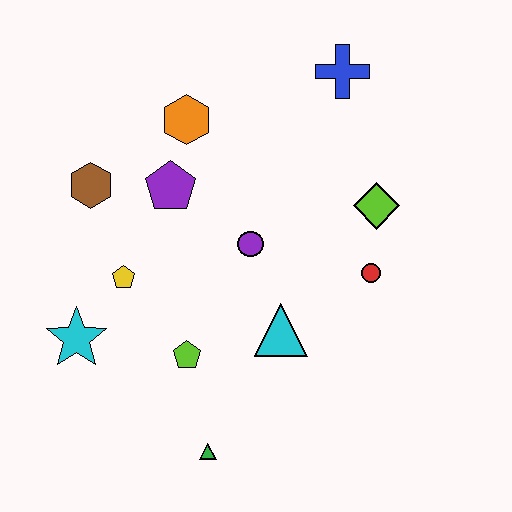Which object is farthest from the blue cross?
The green triangle is farthest from the blue cross.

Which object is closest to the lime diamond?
The red circle is closest to the lime diamond.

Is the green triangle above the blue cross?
No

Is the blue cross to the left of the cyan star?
No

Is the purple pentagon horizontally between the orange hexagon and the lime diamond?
No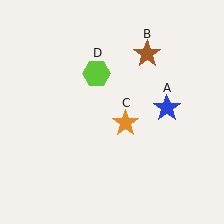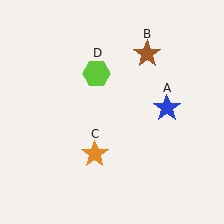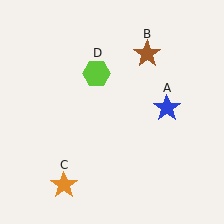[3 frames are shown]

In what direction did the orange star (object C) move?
The orange star (object C) moved down and to the left.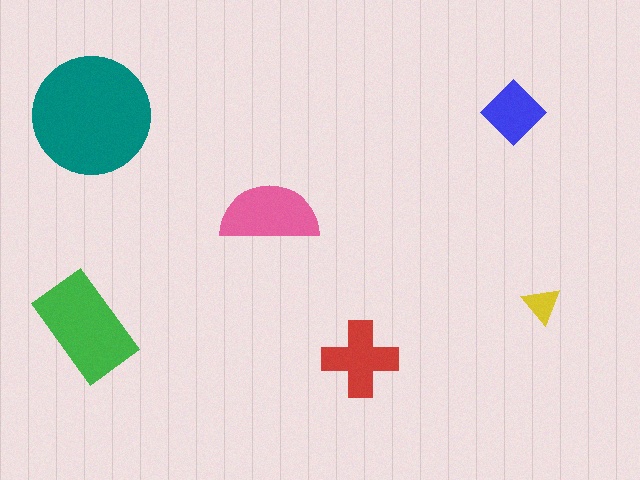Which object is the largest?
The teal circle.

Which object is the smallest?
The yellow triangle.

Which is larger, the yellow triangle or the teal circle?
The teal circle.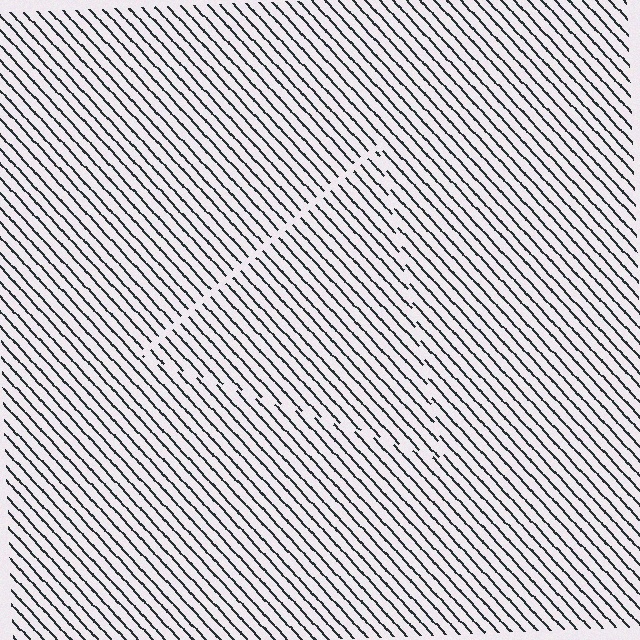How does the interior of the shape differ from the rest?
The interior of the shape contains the same grating, shifted by half a period — the contour is defined by the phase discontinuity where line-ends from the inner and outer gratings abut.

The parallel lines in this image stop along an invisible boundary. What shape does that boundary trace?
An illusory triangle. The interior of the shape contains the same grating, shifted by half a period — the contour is defined by the phase discontinuity where line-ends from the inner and outer gratings abut.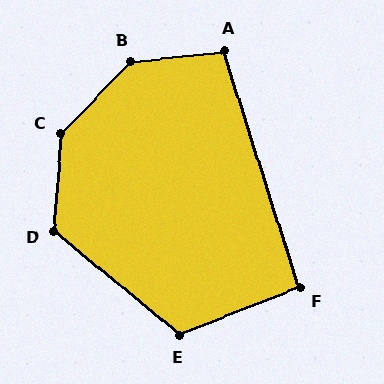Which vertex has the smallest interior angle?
F, at approximately 94 degrees.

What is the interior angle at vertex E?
Approximately 119 degrees (obtuse).